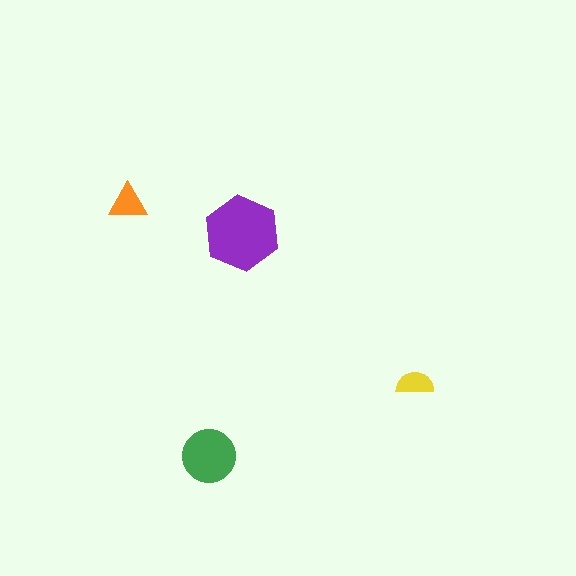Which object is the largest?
The purple hexagon.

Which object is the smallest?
The yellow semicircle.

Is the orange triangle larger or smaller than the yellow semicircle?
Larger.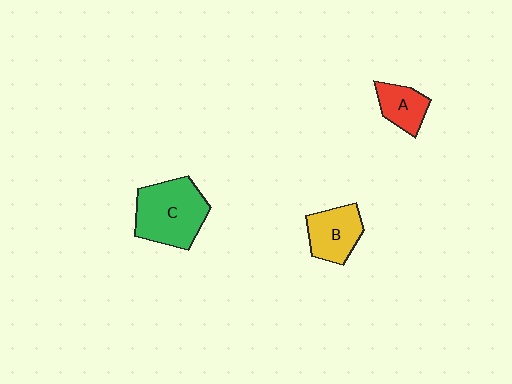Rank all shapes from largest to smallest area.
From largest to smallest: C (green), B (yellow), A (red).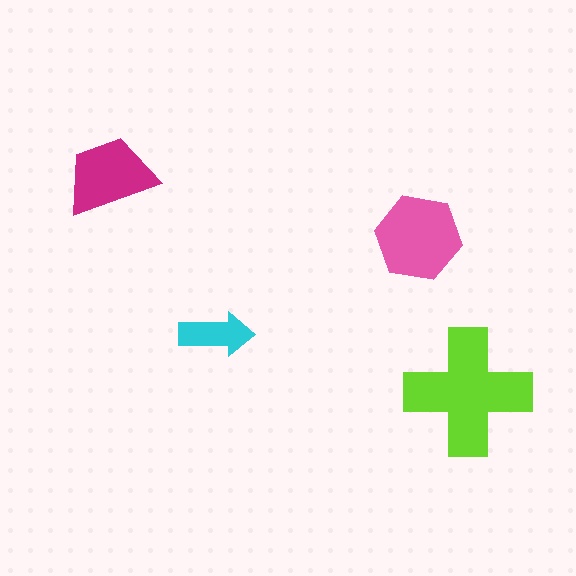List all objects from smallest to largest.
The cyan arrow, the magenta trapezoid, the pink hexagon, the lime cross.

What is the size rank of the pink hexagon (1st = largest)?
2nd.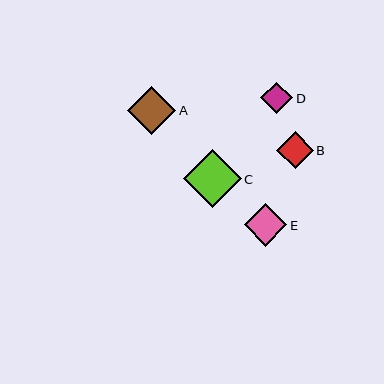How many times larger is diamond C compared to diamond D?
Diamond C is approximately 1.8 times the size of diamond D.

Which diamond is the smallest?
Diamond D is the smallest with a size of approximately 32 pixels.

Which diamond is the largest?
Diamond C is the largest with a size of approximately 58 pixels.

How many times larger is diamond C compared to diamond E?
Diamond C is approximately 1.4 times the size of diamond E.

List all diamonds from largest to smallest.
From largest to smallest: C, A, E, B, D.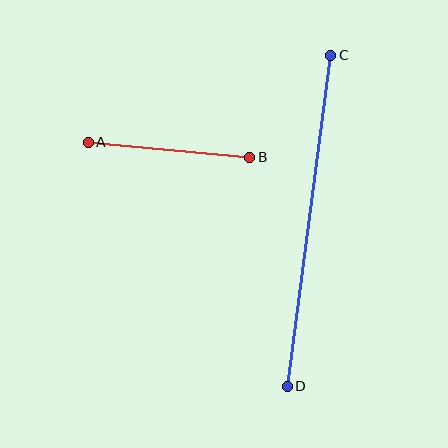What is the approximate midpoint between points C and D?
The midpoint is at approximately (309, 221) pixels.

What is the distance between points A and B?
The distance is approximately 162 pixels.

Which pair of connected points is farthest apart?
Points C and D are farthest apart.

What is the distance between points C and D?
The distance is approximately 333 pixels.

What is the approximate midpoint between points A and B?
The midpoint is at approximately (169, 150) pixels.